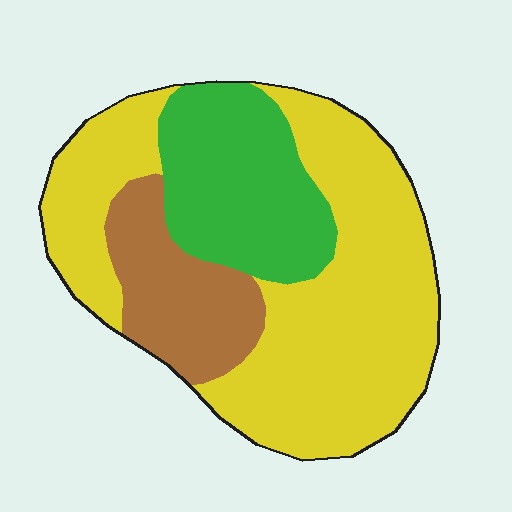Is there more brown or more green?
Green.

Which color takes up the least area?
Brown, at roughly 15%.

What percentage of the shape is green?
Green takes up between a sixth and a third of the shape.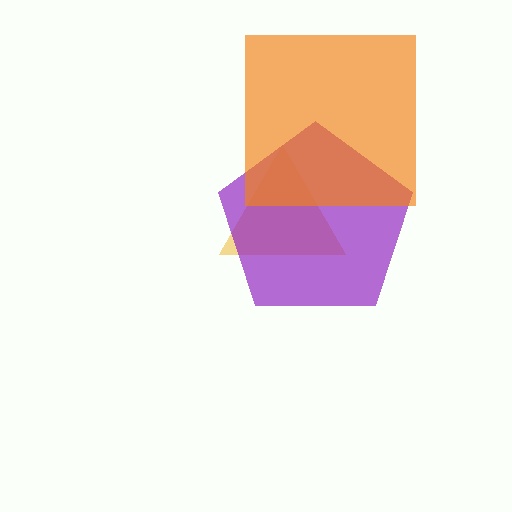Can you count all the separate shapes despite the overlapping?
Yes, there are 3 separate shapes.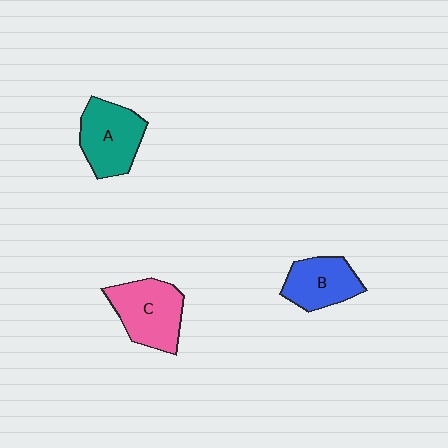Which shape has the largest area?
Shape C (pink).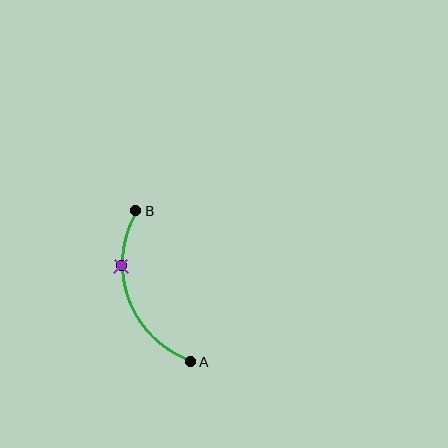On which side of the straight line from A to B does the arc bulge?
The arc bulges to the left of the straight line connecting A and B.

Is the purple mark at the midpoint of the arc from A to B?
No. The purple mark lies on the arc but is closer to endpoint B. The arc midpoint would be at the point on the curve equidistant along the arc from both A and B.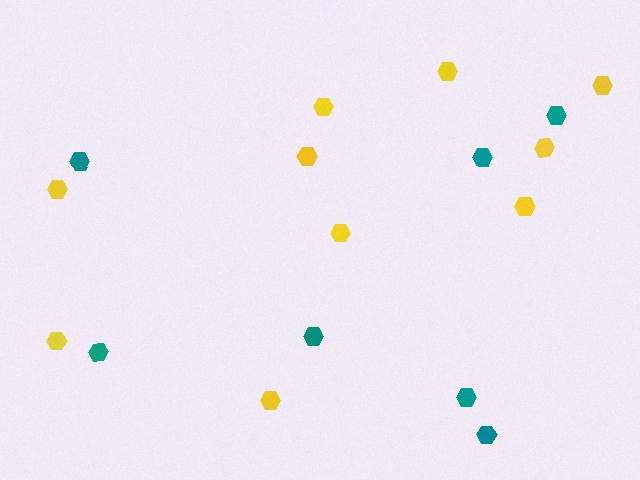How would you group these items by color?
There are 2 groups: one group of teal hexagons (7) and one group of yellow hexagons (10).